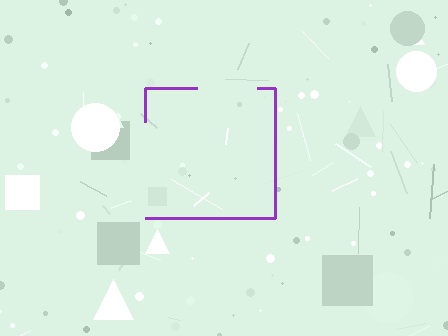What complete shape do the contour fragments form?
The contour fragments form a square.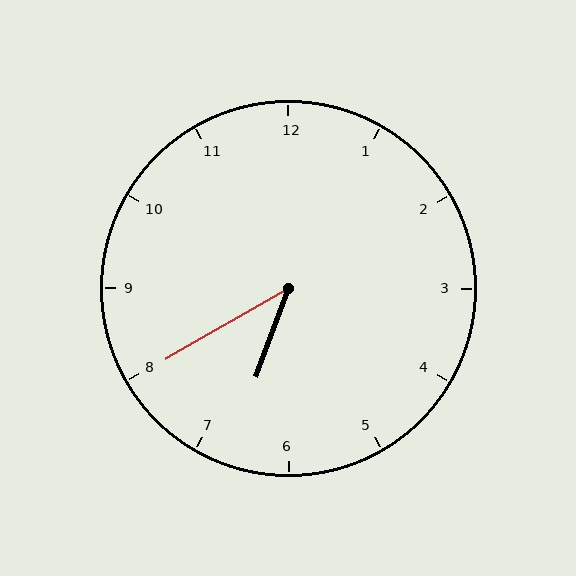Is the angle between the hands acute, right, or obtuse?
It is acute.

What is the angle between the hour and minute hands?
Approximately 40 degrees.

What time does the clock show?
6:40.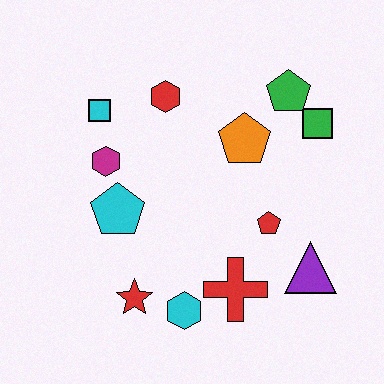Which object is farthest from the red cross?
The cyan square is farthest from the red cross.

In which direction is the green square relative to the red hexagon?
The green square is to the right of the red hexagon.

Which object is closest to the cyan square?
The magenta hexagon is closest to the cyan square.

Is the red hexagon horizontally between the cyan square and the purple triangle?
Yes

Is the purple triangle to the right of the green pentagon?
Yes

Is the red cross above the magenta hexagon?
No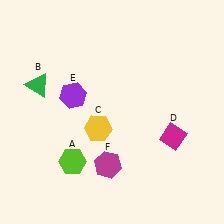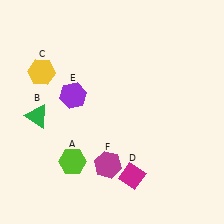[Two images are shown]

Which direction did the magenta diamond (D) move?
The magenta diamond (D) moved left.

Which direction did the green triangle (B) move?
The green triangle (B) moved down.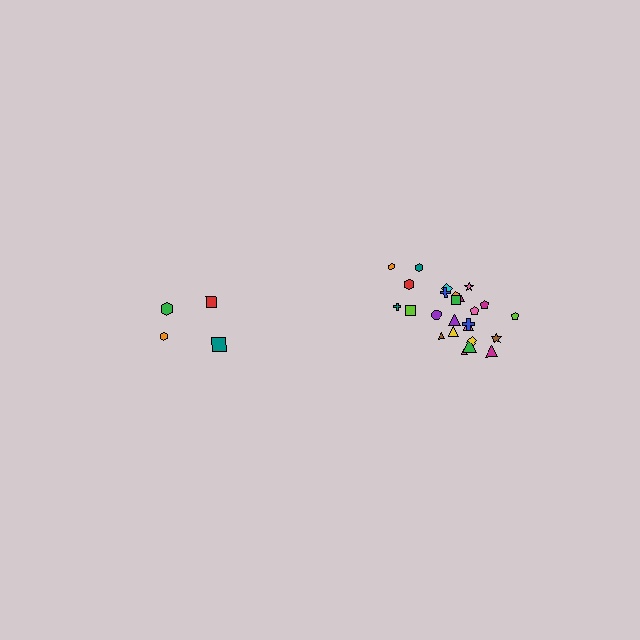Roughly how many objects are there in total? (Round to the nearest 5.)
Roughly 30 objects in total.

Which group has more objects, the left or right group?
The right group.